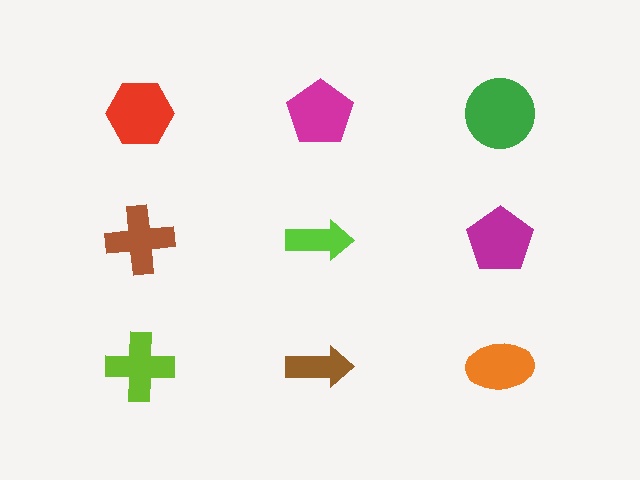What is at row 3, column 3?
An orange ellipse.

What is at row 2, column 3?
A magenta pentagon.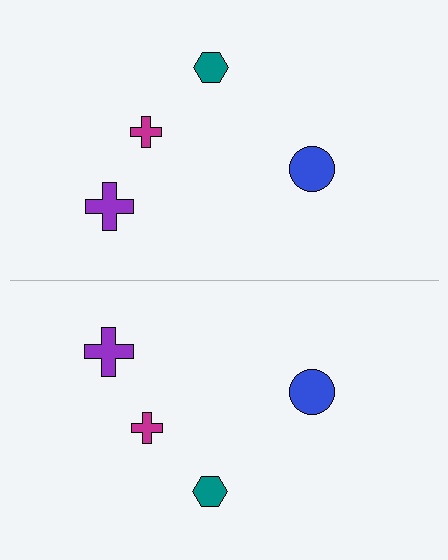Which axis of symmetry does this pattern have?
The pattern has a horizontal axis of symmetry running through the center of the image.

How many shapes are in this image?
There are 8 shapes in this image.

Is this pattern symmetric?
Yes, this pattern has bilateral (reflection) symmetry.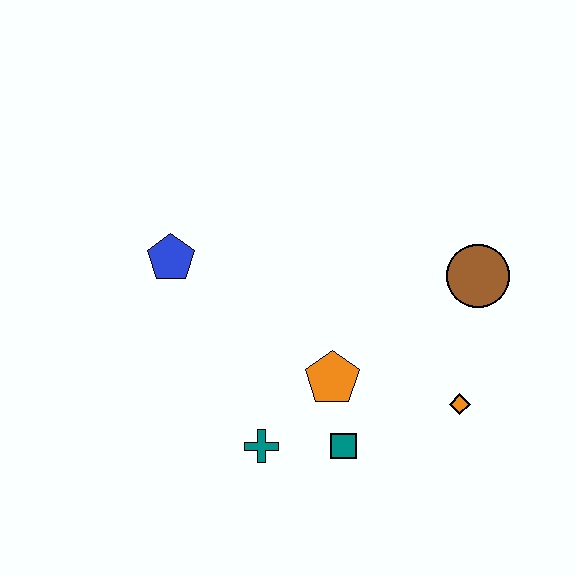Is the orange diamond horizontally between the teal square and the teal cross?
No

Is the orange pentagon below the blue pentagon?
Yes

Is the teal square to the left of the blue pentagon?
No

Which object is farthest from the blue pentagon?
The orange diamond is farthest from the blue pentagon.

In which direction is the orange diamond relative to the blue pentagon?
The orange diamond is to the right of the blue pentagon.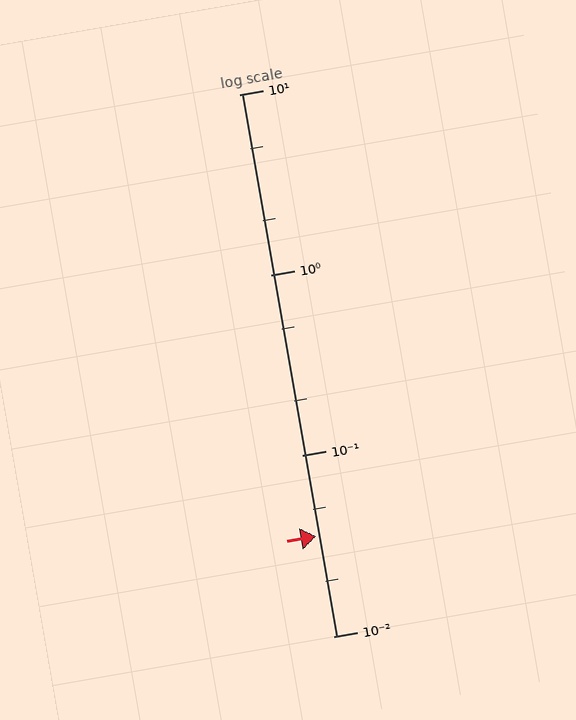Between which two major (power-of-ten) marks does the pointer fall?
The pointer is between 0.01 and 0.1.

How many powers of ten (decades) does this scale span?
The scale spans 3 decades, from 0.01 to 10.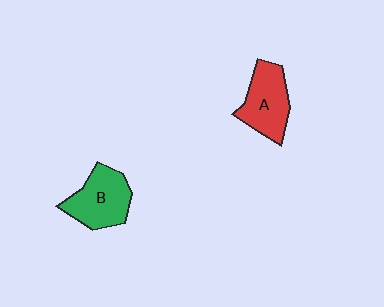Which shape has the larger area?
Shape B (green).